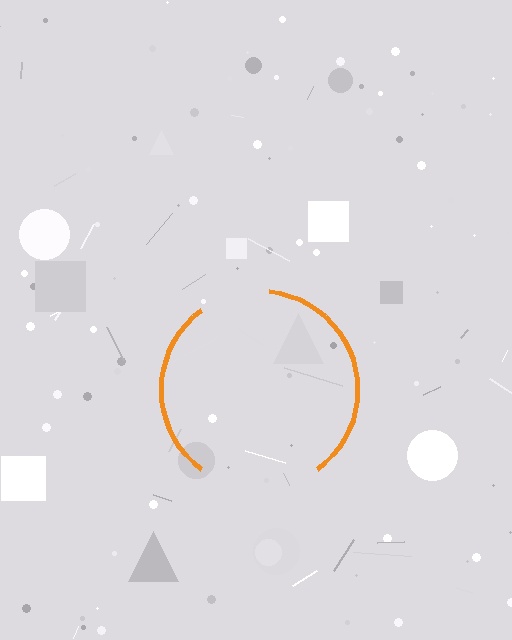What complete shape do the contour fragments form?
The contour fragments form a circle.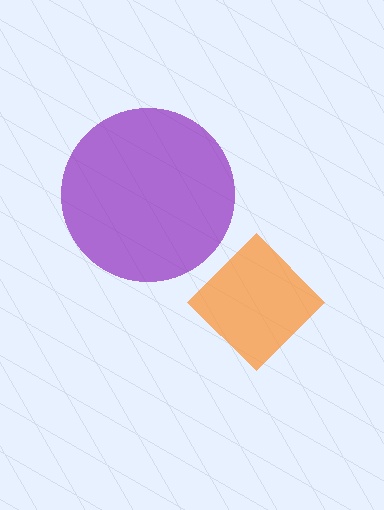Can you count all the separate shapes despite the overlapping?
Yes, there are 2 separate shapes.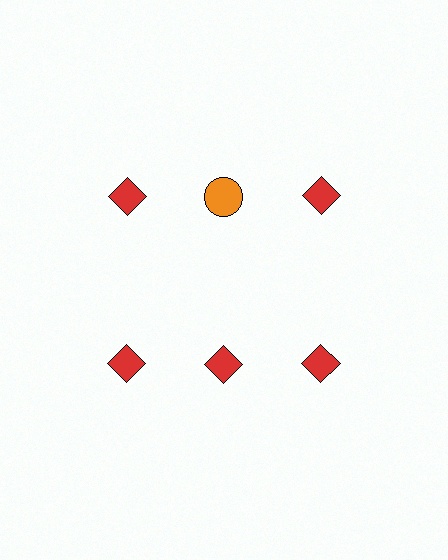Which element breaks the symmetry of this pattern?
The orange circle in the top row, second from left column breaks the symmetry. All other shapes are red diamonds.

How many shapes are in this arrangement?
There are 6 shapes arranged in a grid pattern.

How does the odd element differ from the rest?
It differs in both color (orange instead of red) and shape (circle instead of diamond).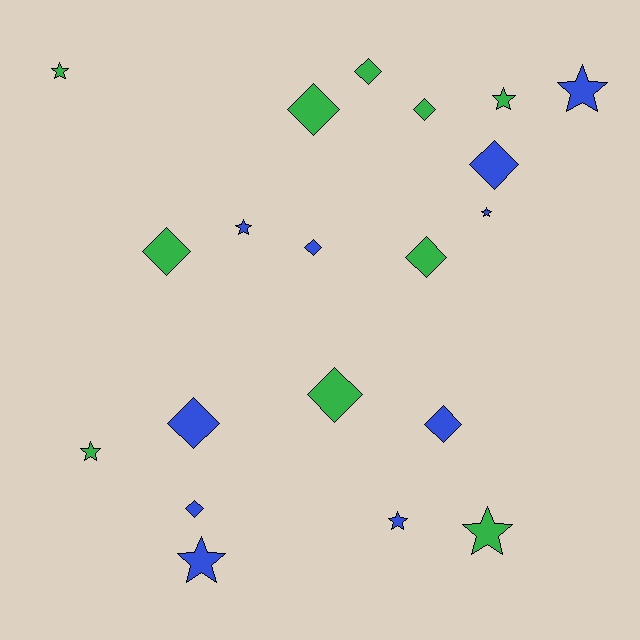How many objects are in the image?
There are 20 objects.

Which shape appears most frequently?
Diamond, with 11 objects.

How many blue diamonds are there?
There are 5 blue diamonds.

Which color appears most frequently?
Green, with 10 objects.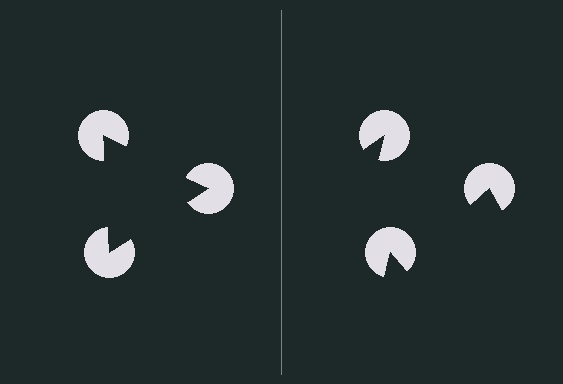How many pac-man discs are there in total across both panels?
6 — 3 on each side.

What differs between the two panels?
The pac-man discs are positioned identically on both sides; only the wedge orientations differ. On the left they align to a triangle; on the right they are misaligned.